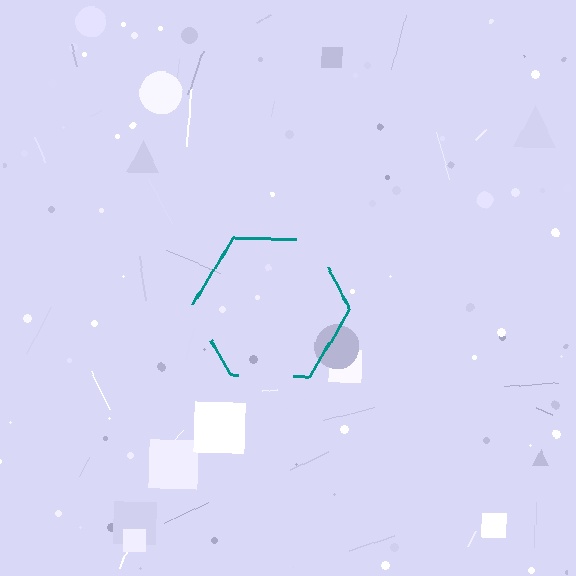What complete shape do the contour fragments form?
The contour fragments form a hexagon.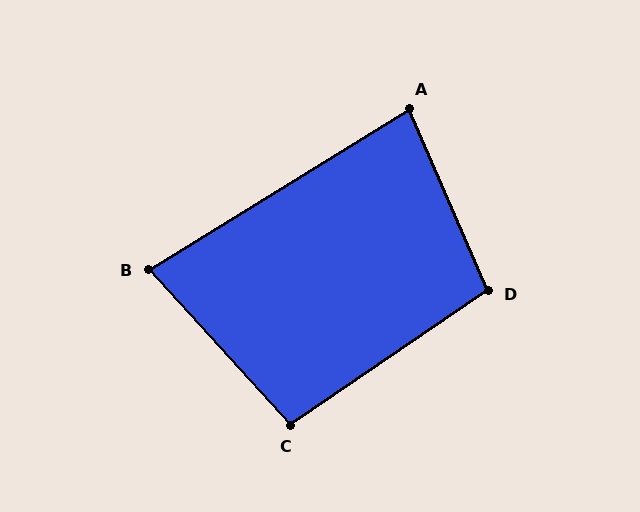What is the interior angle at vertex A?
Approximately 82 degrees (acute).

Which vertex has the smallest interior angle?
B, at approximately 79 degrees.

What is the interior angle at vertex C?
Approximately 98 degrees (obtuse).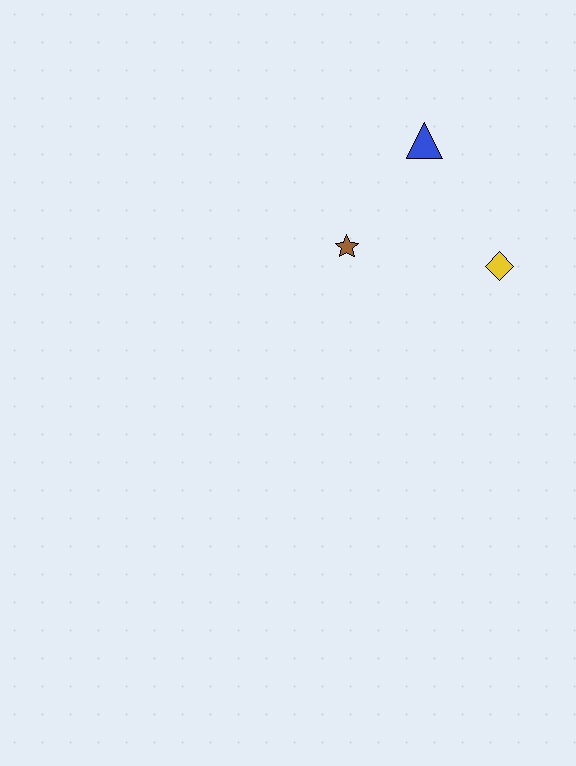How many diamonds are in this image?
There is 1 diamond.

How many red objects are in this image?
There are no red objects.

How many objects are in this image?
There are 3 objects.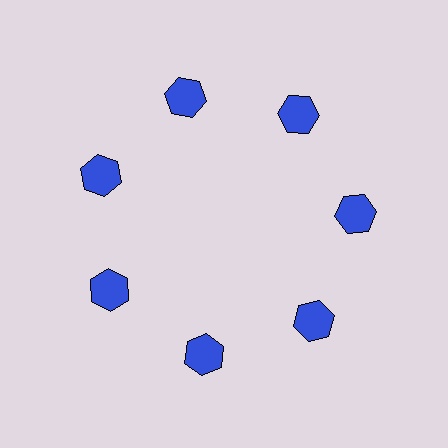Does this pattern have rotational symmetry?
Yes, this pattern has 7-fold rotational symmetry. It looks the same after rotating 51 degrees around the center.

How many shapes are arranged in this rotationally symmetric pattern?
There are 7 shapes, arranged in 7 groups of 1.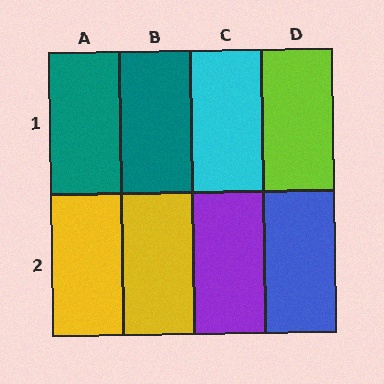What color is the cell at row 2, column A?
Yellow.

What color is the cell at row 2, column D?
Blue.